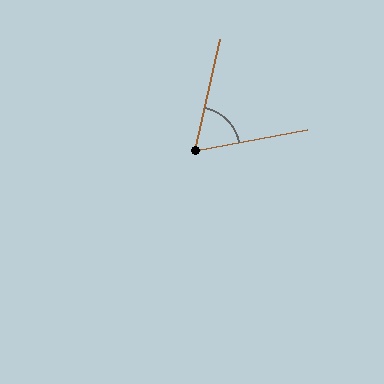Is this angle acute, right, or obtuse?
It is acute.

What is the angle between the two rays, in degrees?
Approximately 66 degrees.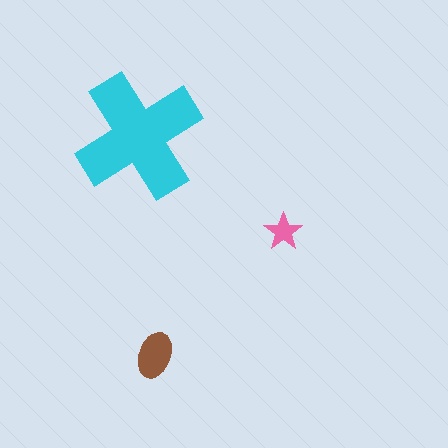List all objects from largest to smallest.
The cyan cross, the brown ellipse, the pink star.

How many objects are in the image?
There are 3 objects in the image.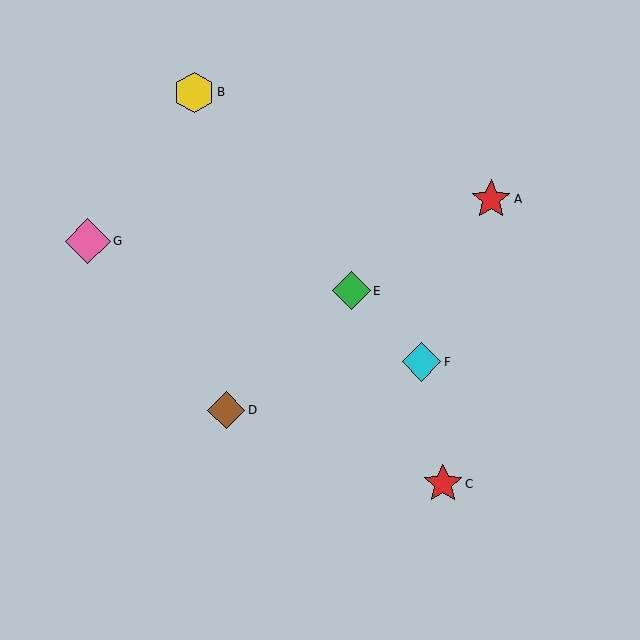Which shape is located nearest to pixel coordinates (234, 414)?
The brown diamond (labeled D) at (226, 410) is nearest to that location.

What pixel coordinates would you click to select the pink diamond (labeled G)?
Click at (88, 241) to select the pink diamond G.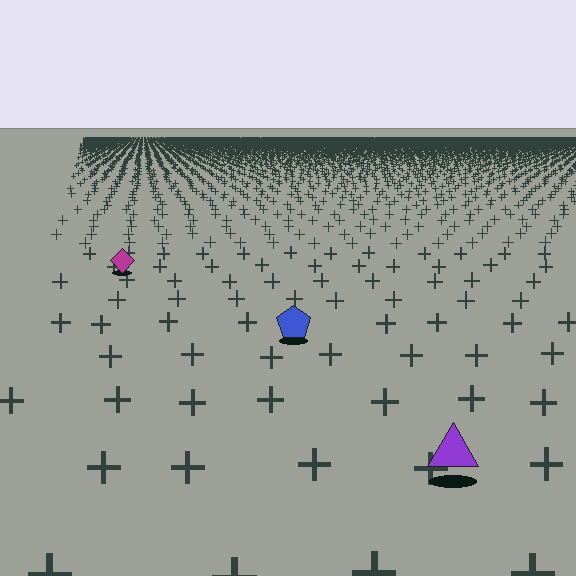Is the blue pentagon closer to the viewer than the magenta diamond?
Yes. The blue pentagon is closer — you can tell from the texture gradient: the ground texture is coarser near it.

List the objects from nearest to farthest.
From nearest to farthest: the purple triangle, the blue pentagon, the magenta diamond.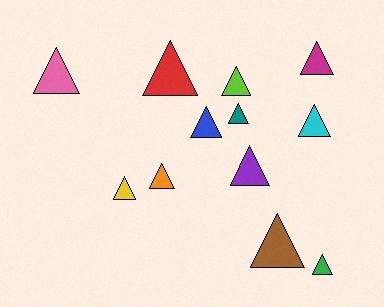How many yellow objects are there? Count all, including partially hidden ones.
There is 1 yellow object.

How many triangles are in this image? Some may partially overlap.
There are 12 triangles.